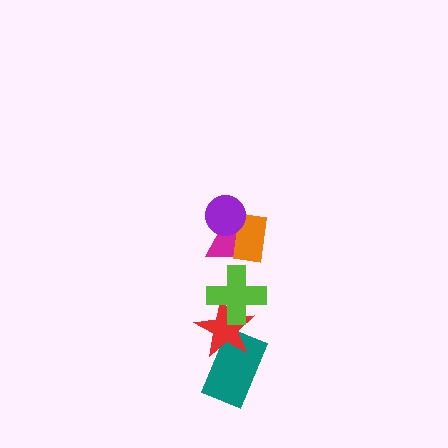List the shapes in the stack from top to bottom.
From top to bottom: the purple circle, the orange rectangle, the magenta triangle, the lime cross, the red star, the teal rectangle.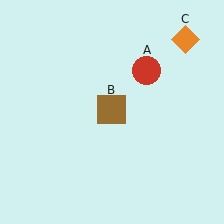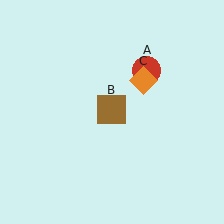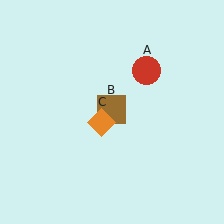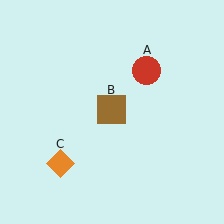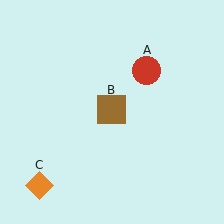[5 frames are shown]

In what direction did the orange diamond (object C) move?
The orange diamond (object C) moved down and to the left.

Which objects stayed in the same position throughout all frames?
Red circle (object A) and brown square (object B) remained stationary.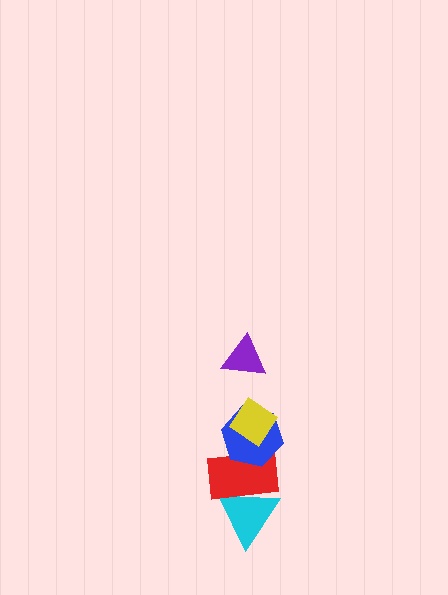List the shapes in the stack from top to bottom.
From top to bottom: the purple triangle, the yellow diamond, the blue hexagon, the red rectangle, the cyan triangle.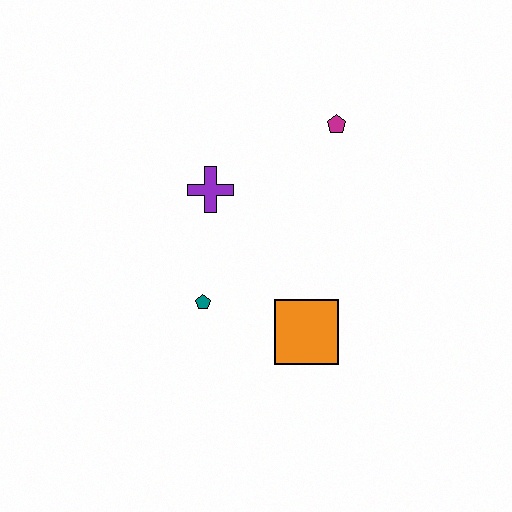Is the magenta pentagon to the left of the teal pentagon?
No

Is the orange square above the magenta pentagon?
No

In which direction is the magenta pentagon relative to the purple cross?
The magenta pentagon is to the right of the purple cross.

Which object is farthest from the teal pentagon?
The magenta pentagon is farthest from the teal pentagon.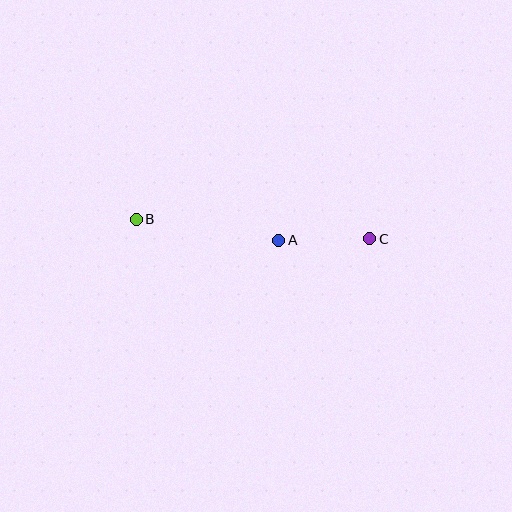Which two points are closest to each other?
Points A and C are closest to each other.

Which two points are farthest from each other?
Points B and C are farthest from each other.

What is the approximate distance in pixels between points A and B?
The distance between A and B is approximately 144 pixels.